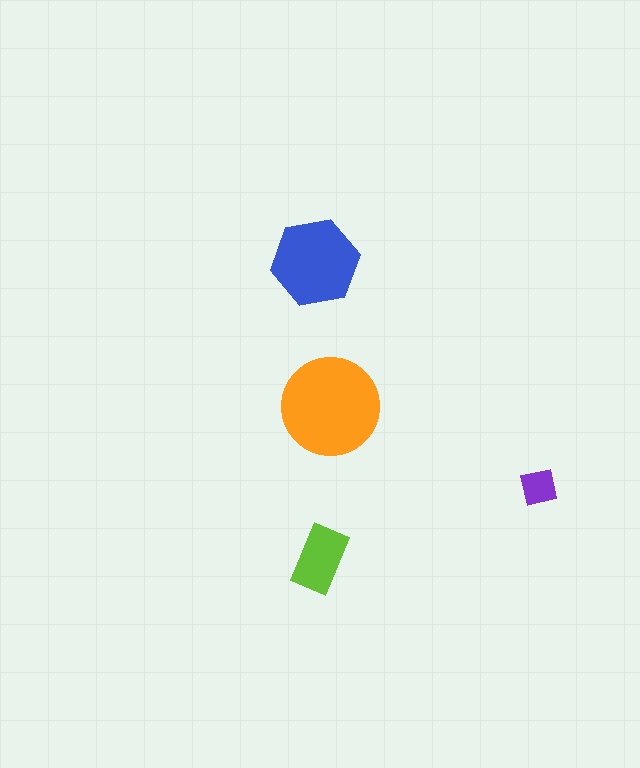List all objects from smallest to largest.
The purple square, the lime rectangle, the blue hexagon, the orange circle.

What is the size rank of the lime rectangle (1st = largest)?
3rd.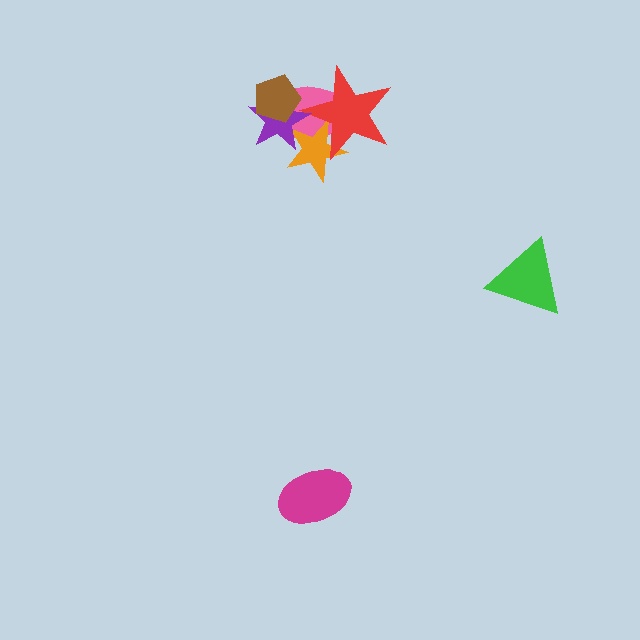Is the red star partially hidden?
Yes, it is partially covered by another shape.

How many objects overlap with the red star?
3 objects overlap with the red star.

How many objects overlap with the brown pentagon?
2 objects overlap with the brown pentagon.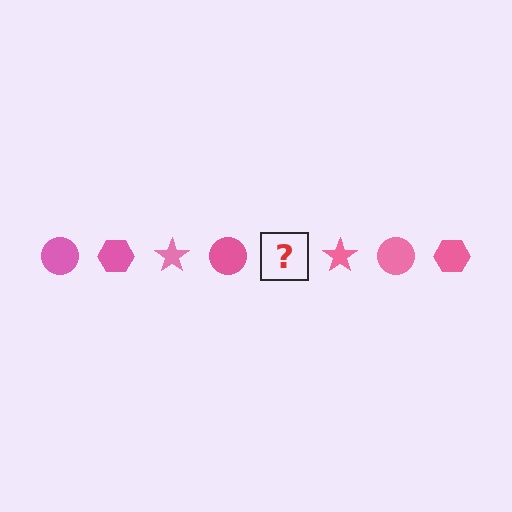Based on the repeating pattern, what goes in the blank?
The blank should be a pink hexagon.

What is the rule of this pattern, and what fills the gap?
The rule is that the pattern cycles through circle, hexagon, star shapes in pink. The gap should be filled with a pink hexagon.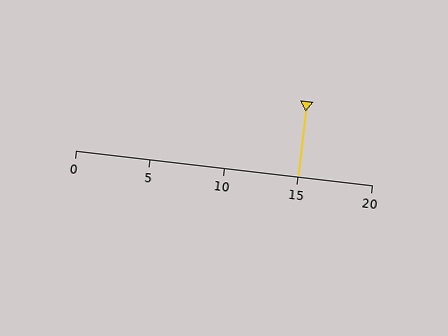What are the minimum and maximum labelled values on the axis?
The axis runs from 0 to 20.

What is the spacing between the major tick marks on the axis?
The major ticks are spaced 5 apart.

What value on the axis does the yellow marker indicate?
The marker indicates approximately 15.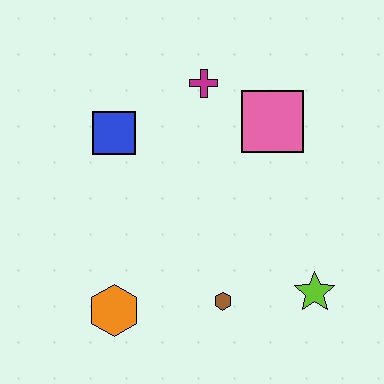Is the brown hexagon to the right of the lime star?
No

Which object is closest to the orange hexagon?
The brown hexagon is closest to the orange hexagon.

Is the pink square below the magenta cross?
Yes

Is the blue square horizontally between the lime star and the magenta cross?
No